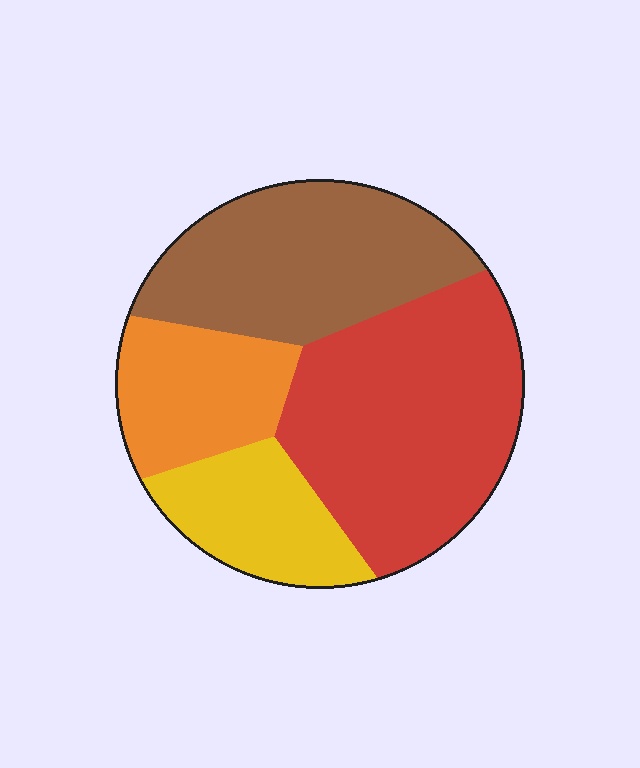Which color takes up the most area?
Red, at roughly 40%.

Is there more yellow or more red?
Red.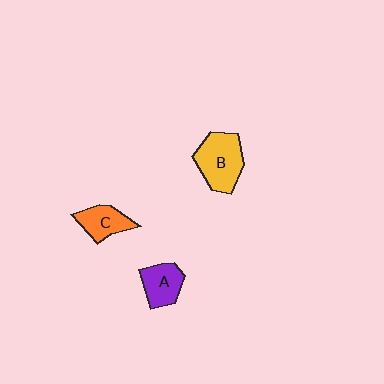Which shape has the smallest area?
Shape C (orange).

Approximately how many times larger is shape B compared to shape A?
Approximately 1.5 times.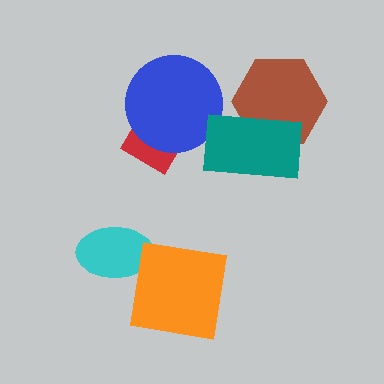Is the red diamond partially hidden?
Yes, it is partially covered by another shape.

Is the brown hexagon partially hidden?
Yes, it is partially covered by another shape.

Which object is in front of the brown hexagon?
The teal rectangle is in front of the brown hexagon.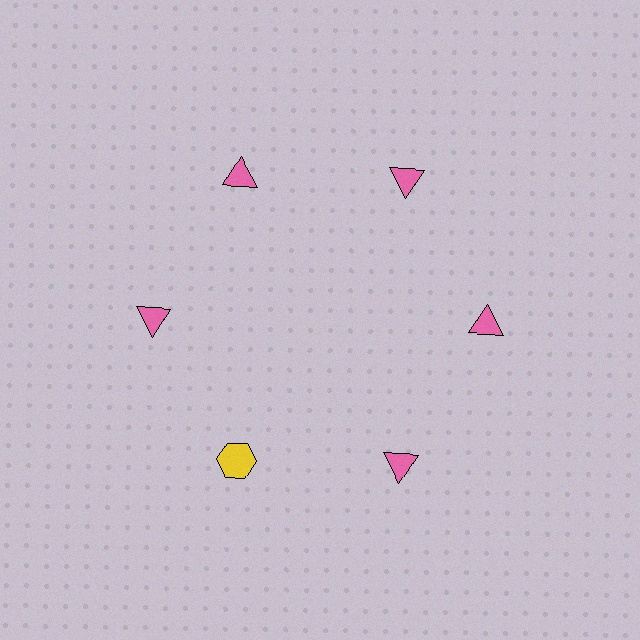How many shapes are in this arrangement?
There are 6 shapes arranged in a ring pattern.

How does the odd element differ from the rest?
It differs in both color (yellow instead of pink) and shape (hexagon instead of triangle).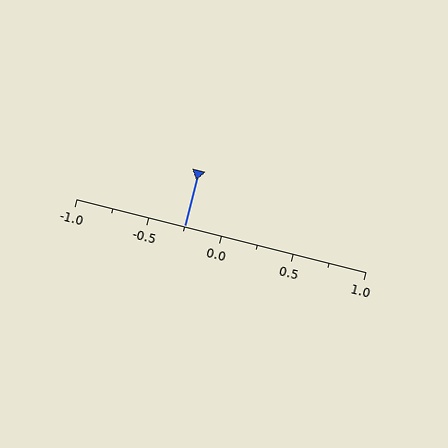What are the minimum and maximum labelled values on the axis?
The axis runs from -1.0 to 1.0.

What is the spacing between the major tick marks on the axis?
The major ticks are spaced 0.5 apart.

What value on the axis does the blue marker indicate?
The marker indicates approximately -0.25.